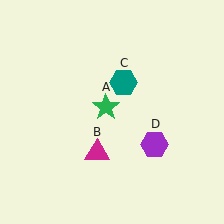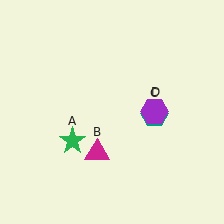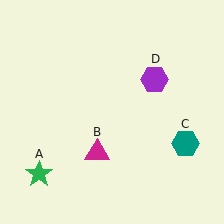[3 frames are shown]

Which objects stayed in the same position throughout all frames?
Magenta triangle (object B) remained stationary.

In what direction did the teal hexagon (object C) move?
The teal hexagon (object C) moved down and to the right.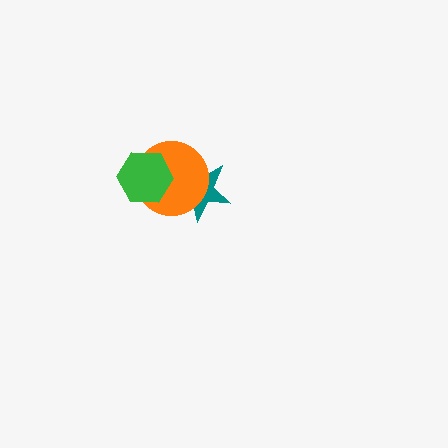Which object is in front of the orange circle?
The green hexagon is in front of the orange circle.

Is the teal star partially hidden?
Yes, it is partially covered by another shape.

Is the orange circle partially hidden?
Yes, it is partially covered by another shape.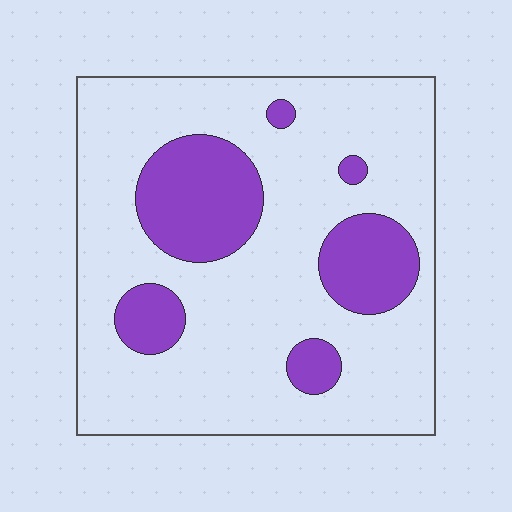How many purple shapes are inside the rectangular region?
6.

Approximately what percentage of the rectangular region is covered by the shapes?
Approximately 20%.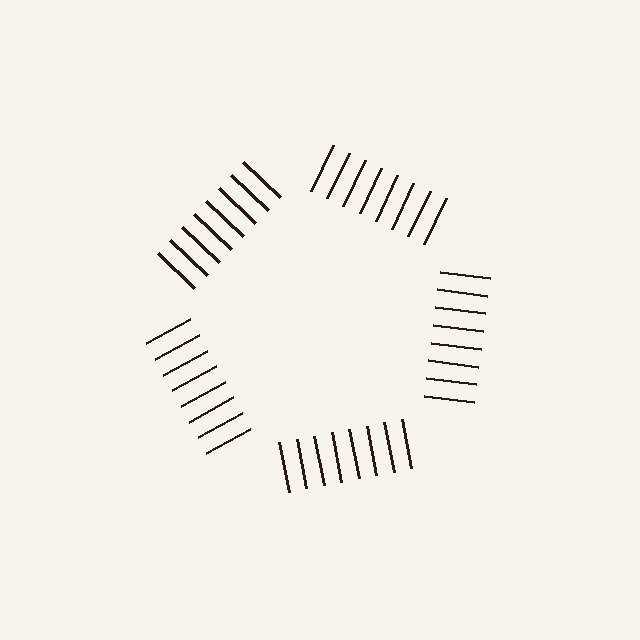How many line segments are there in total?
40 — 8 along each of the 5 edges.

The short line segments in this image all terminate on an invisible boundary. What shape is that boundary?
An illusory pentagon — the line segments terminate on its edges but no continuous stroke is drawn.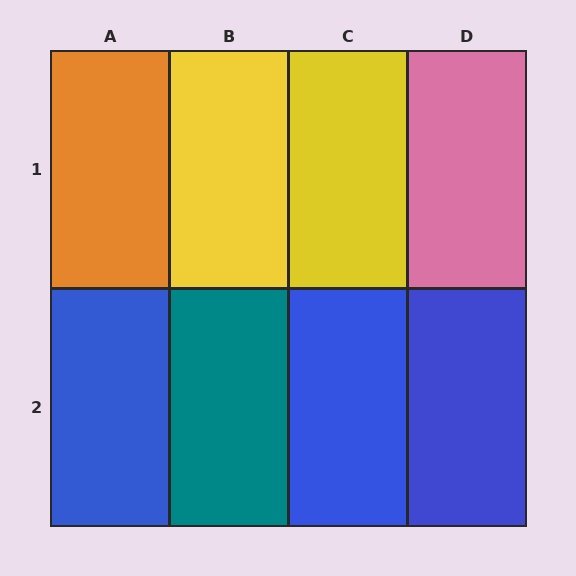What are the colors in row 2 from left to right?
Blue, teal, blue, blue.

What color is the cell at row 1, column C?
Yellow.